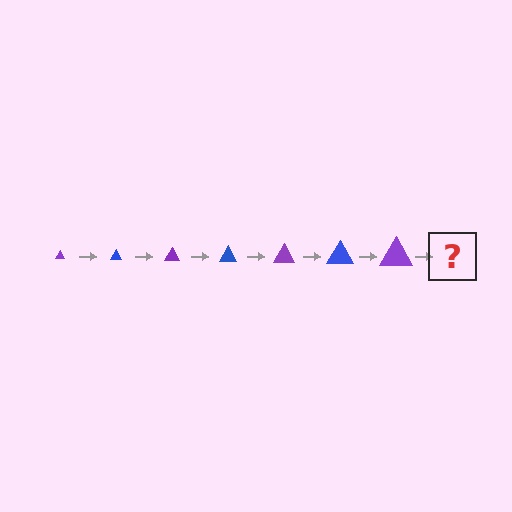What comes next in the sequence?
The next element should be a blue triangle, larger than the previous one.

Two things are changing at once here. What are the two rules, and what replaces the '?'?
The two rules are that the triangle grows larger each step and the color cycles through purple and blue. The '?' should be a blue triangle, larger than the previous one.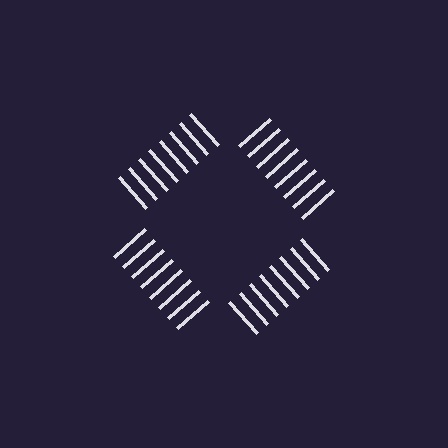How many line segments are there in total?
32 — 8 along each of the 4 edges.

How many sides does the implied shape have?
4 sides — the line-ends trace a square.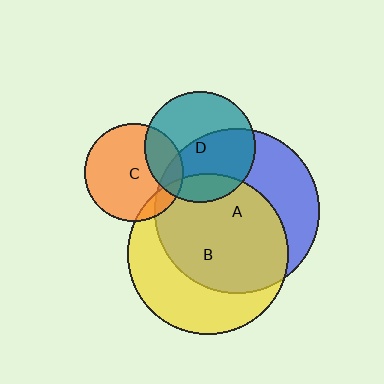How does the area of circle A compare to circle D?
Approximately 2.2 times.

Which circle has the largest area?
Circle A (blue).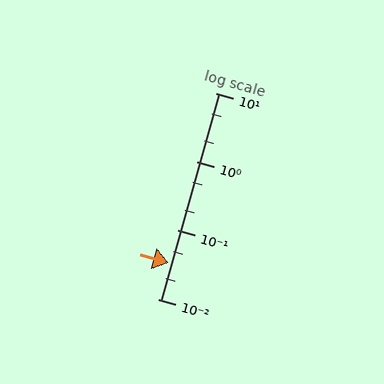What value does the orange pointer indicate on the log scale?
The pointer indicates approximately 0.034.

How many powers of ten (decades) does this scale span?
The scale spans 3 decades, from 0.01 to 10.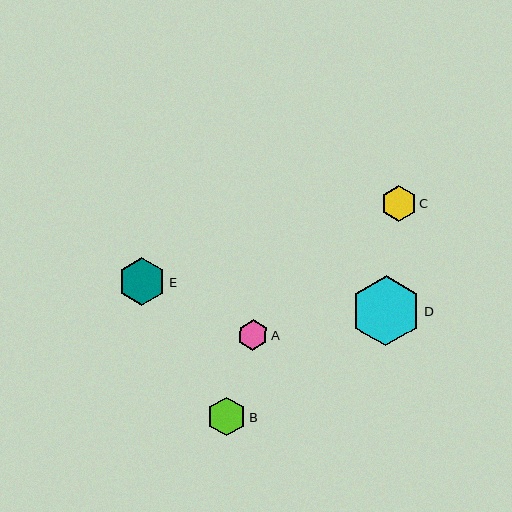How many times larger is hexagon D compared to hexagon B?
Hexagon D is approximately 1.8 times the size of hexagon B.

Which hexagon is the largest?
Hexagon D is the largest with a size of approximately 70 pixels.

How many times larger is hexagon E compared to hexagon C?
Hexagon E is approximately 1.4 times the size of hexagon C.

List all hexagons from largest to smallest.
From largest to smallest: D, E, B, C, A.